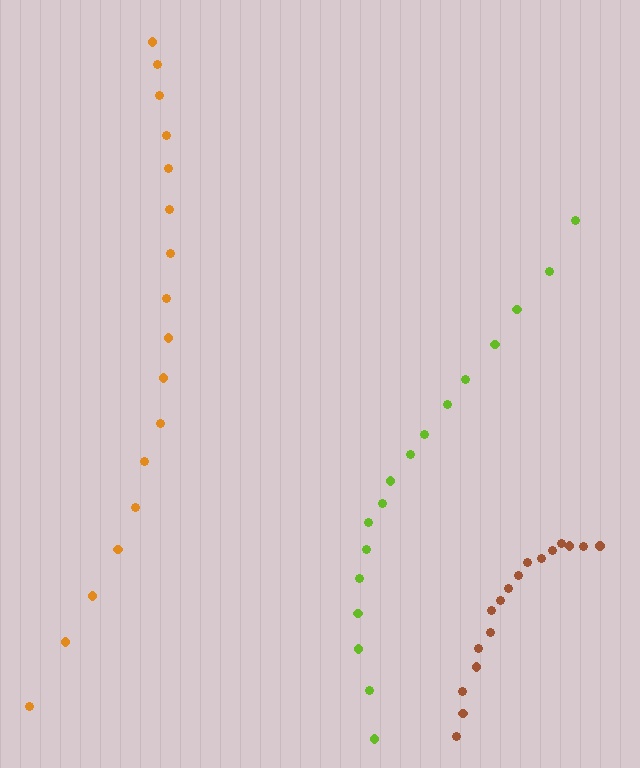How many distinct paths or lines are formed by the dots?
There are 3 distinct paths.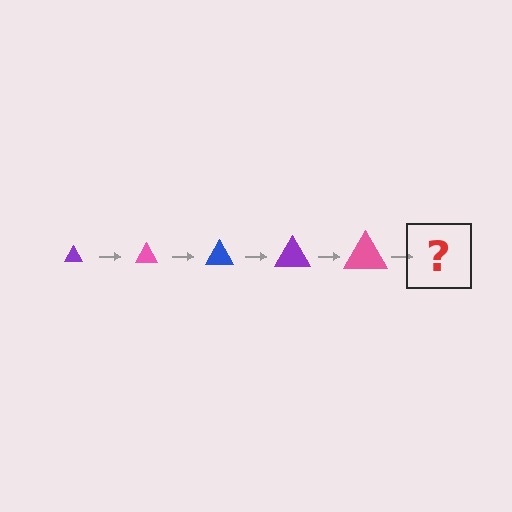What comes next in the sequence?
The next element should be a blue triangle, larger than the previous one.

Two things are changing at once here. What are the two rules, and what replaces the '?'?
The two rules are that the triangle grows larger each step and the color cycles through purple, pink, and blue. The '?' should be a blue triangle, larger than the previous one.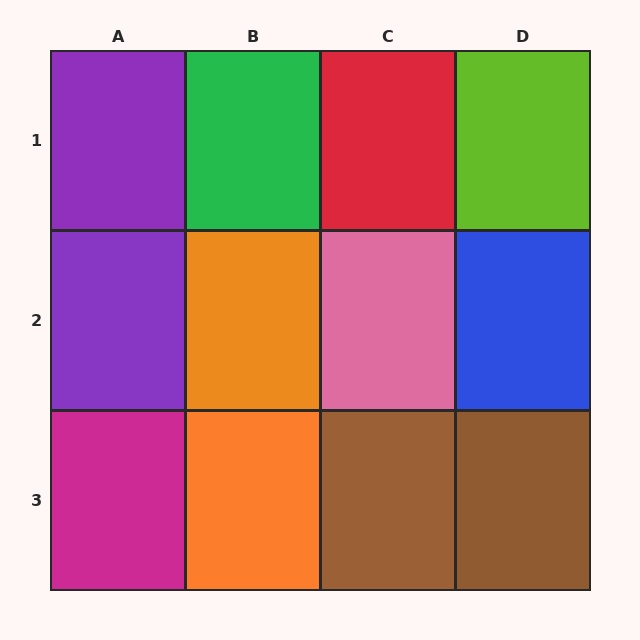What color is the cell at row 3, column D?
Brown.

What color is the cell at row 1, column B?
Green.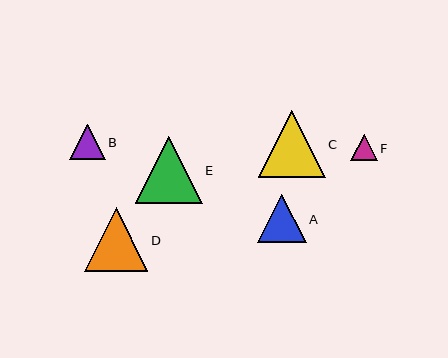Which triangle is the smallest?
Triangle F is the smallest with a size of approximately 26 pixels.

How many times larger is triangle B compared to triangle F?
Triangle B is approximately 1.4 times the size of triangle F.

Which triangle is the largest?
Triangle C is the largest with a size of approximately 67 pixels.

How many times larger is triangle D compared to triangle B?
Triangle D is approximately 1.8 times the size of triangle B.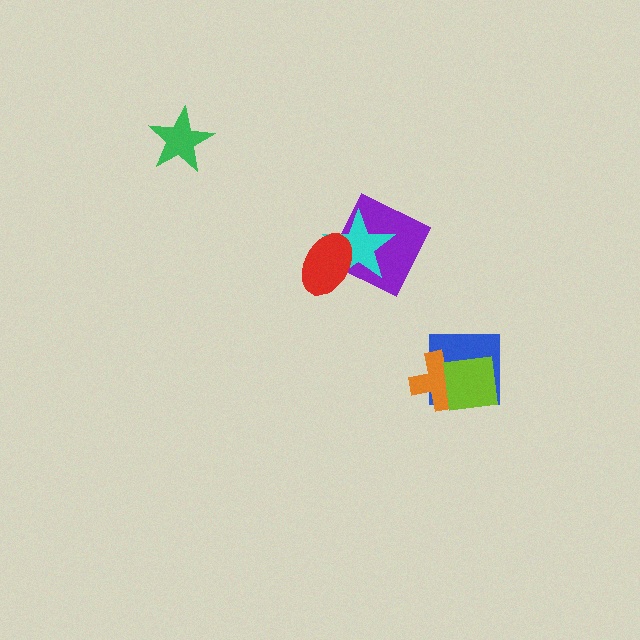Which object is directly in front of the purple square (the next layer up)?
The cyan star is directly in front of the purple square.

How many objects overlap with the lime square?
2 objects overlap with the lime square.